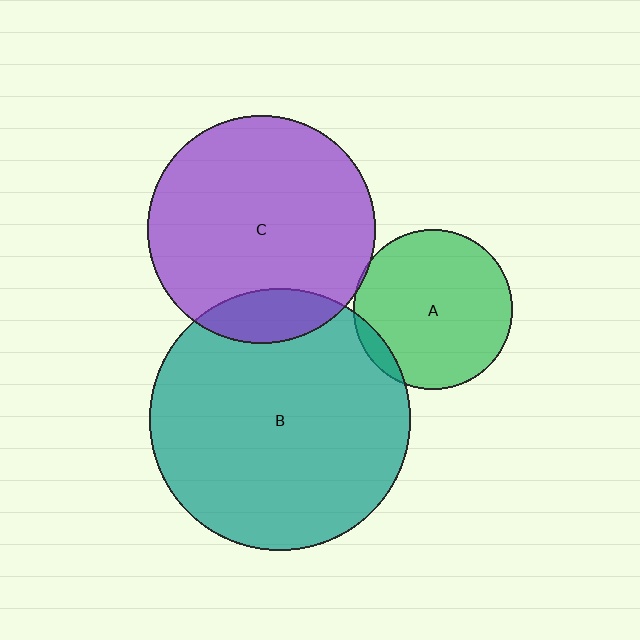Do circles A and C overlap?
Yes.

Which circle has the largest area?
Circle B (teal).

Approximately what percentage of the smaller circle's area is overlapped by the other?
Approximately 5%.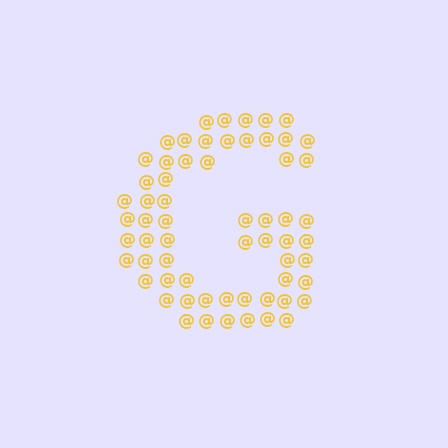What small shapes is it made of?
It is made of small at signs.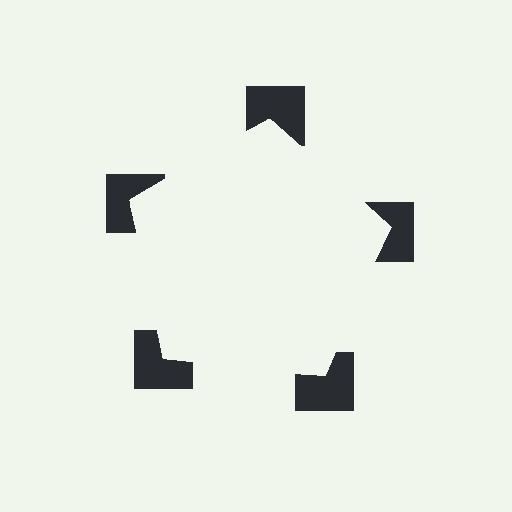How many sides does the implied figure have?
5 sides.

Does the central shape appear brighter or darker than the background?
It typically appears slightly brighter than the background, even though no actual brightness change is drawn.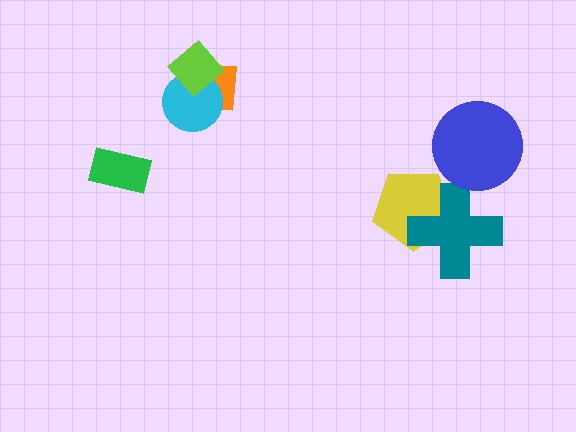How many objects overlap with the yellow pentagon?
1 object overlaps with the yellow pentagon.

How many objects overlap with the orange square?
2 objects overlap with the orange square.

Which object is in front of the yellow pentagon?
The teal cross is in front of the yellow pentagon.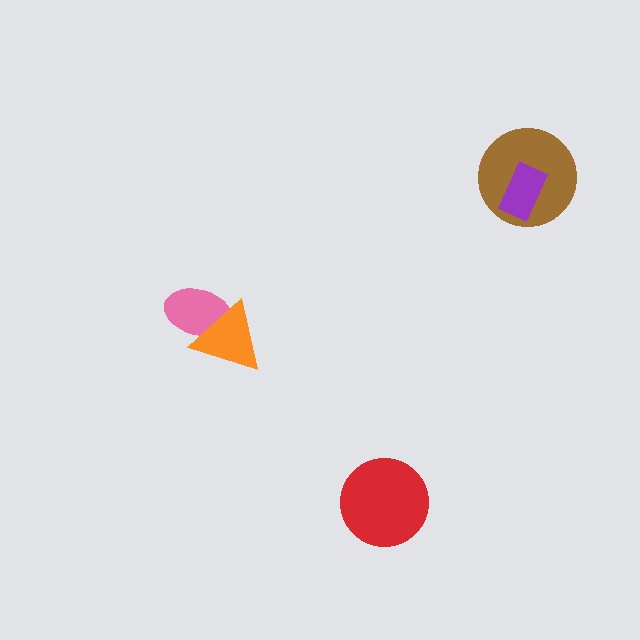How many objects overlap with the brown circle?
1 object overlaps with the brown circle.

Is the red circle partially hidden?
No, no other shape covers it.